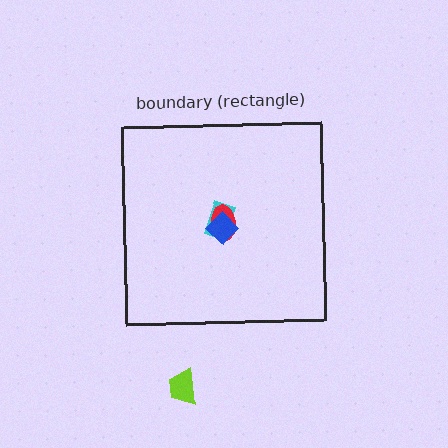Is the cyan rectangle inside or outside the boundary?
Inside.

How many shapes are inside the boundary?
3 inside, 1 outside.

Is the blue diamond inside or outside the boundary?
Inside.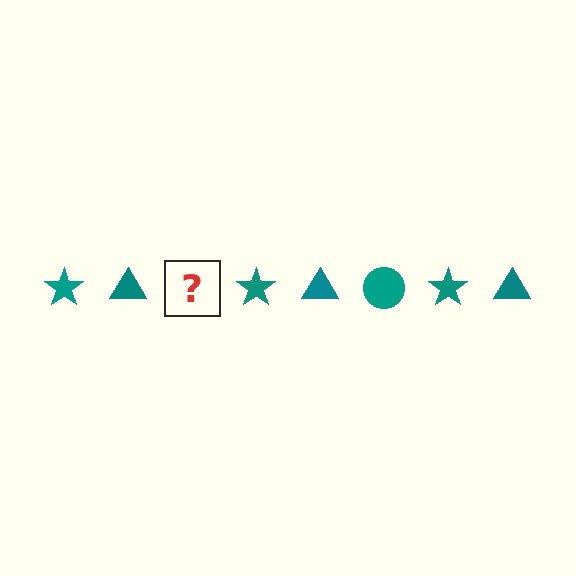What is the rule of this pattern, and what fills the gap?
The rule is that the pattern cycles through star, triangle, circle shapes in teal. The gap should be filled with a teal circle.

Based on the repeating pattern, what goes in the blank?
The blank should be a teal circle.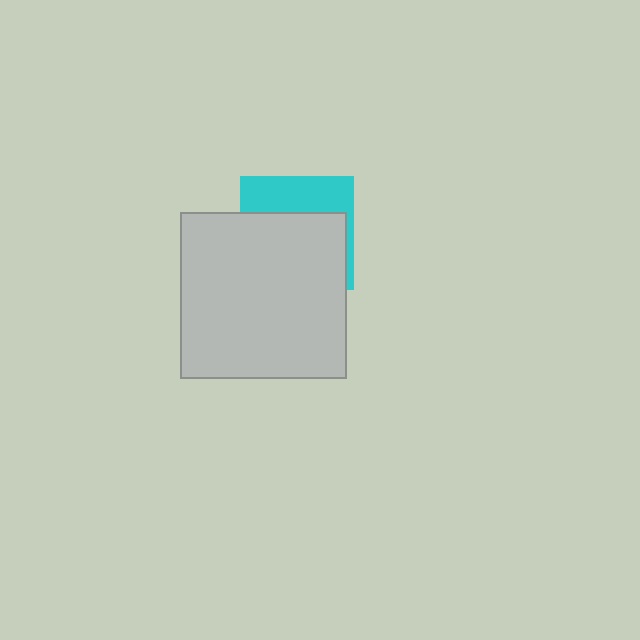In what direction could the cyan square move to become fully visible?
The cyan square could move up. That would shift it out from behind the light gray square entirely.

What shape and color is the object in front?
The object in front is a light gray square.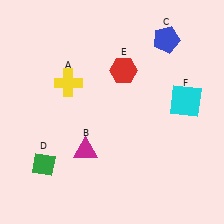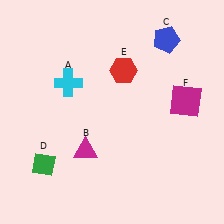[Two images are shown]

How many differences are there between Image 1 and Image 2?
There are 2 differences between the two images.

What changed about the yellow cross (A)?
In Image 1, A is yellow. In Image 2, it changed to cyan.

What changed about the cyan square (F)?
In Image 1, F is cyan. In Image 2, it changed to magenta.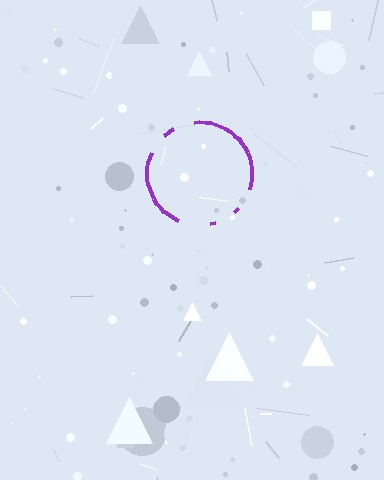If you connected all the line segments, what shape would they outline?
They would outline a circle.